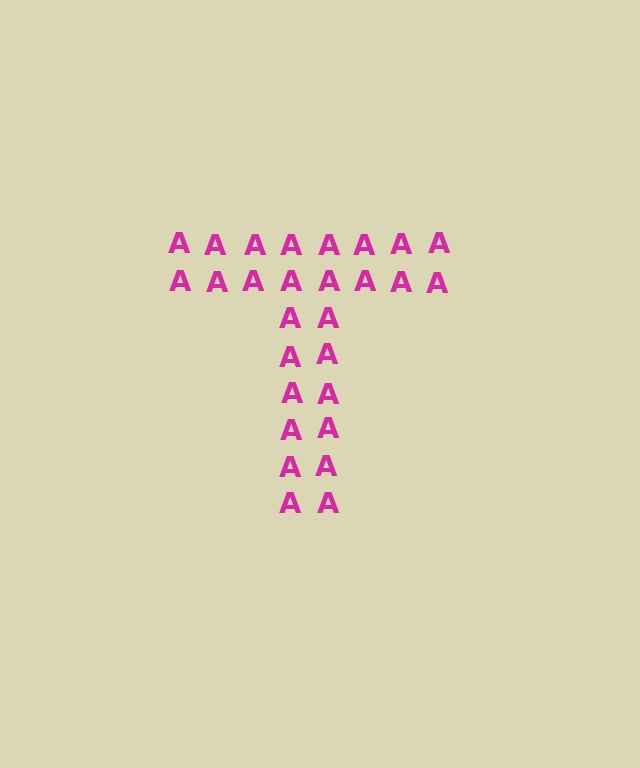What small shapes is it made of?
It is made of small letter A's.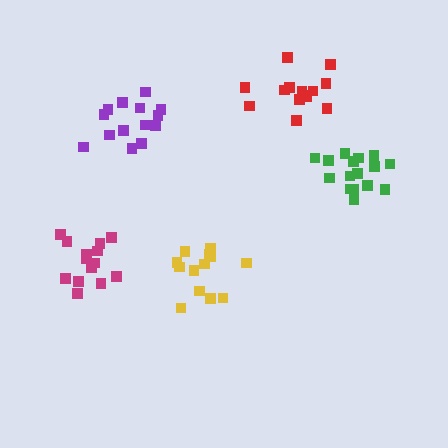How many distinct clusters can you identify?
There are 5 distinct clusters.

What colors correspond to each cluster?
The clusters are colored: green, magenta, purple, yellow, red.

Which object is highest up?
The red cluster is topmost.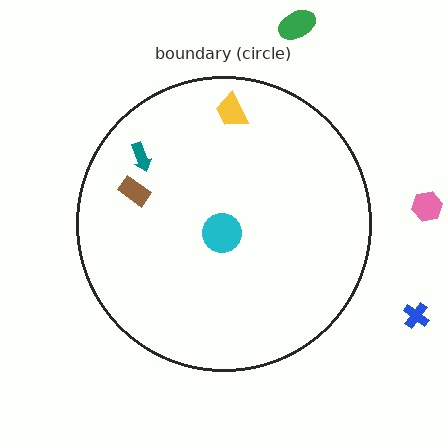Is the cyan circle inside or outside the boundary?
Inside.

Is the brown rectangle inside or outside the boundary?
Inside.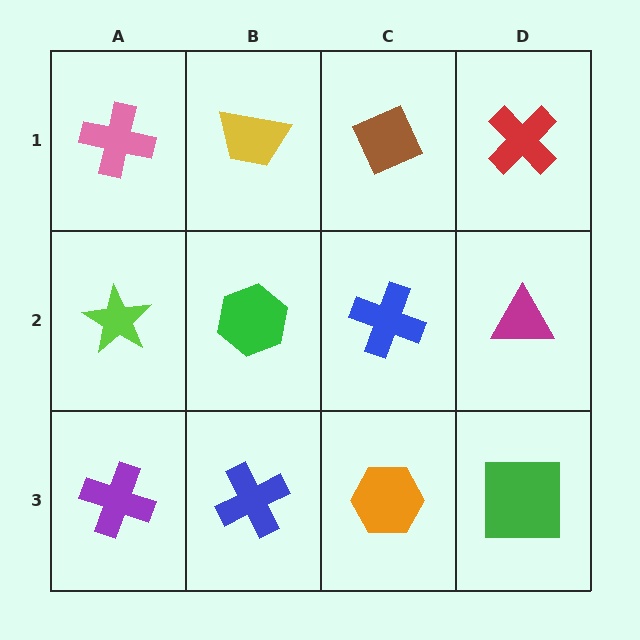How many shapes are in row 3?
4 shapes.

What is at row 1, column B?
A yellow trapezoid.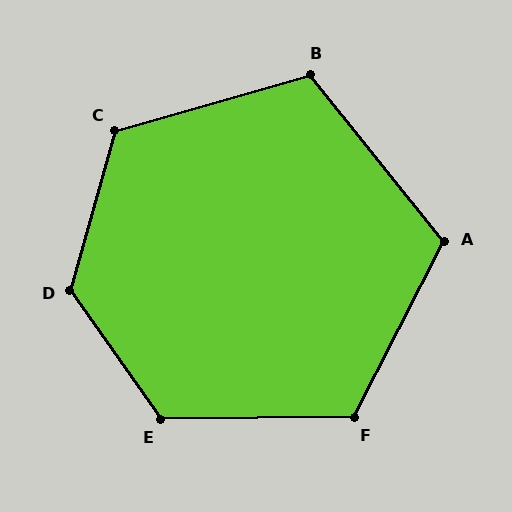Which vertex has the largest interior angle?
D, at approximately 129 degrees.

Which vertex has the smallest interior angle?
B, at approximately 113 degrees.